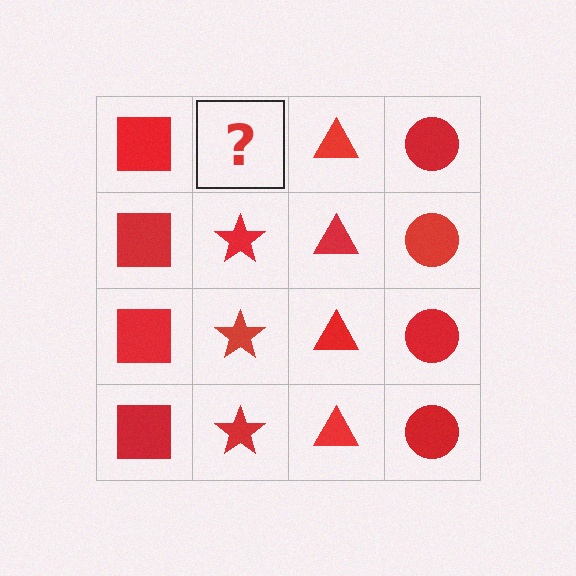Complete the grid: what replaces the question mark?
The question mark should be replaced with a red star.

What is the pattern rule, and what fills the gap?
The rule is that each column has a consistent shape. The gap should be filled with a red star.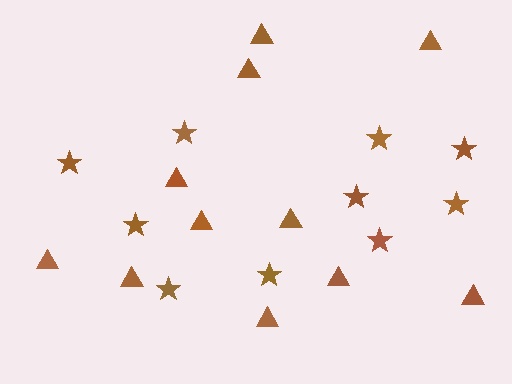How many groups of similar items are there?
There are 2 groups: one group of stars (10) and one group of triangles (11).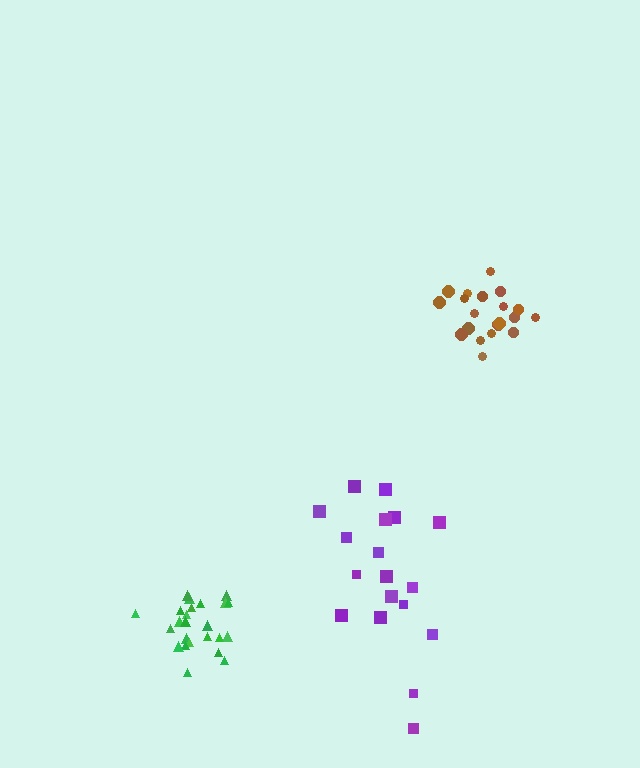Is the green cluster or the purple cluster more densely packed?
Green.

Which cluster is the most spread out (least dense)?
Purple.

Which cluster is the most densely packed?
Green.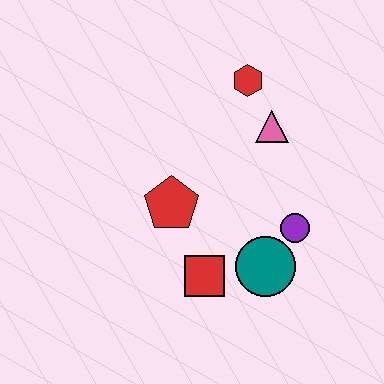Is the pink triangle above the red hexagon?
No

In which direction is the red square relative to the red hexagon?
The red square is below the red hexagon.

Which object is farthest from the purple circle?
The red hexagon is farthest from the purple circle.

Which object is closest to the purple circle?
The teal circle is closest to the purple circle.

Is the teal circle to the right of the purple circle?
No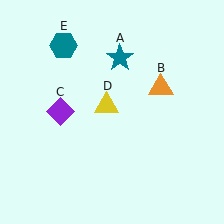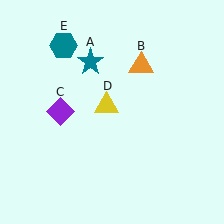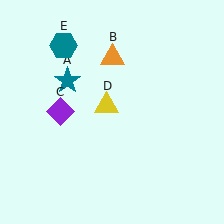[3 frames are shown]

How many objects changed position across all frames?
2 objects changed position: teal star (object A), orange triangle (object B).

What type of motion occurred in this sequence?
The teal star (object A), orange triangle (object B) rotated counterclockwise around the center of the scene.